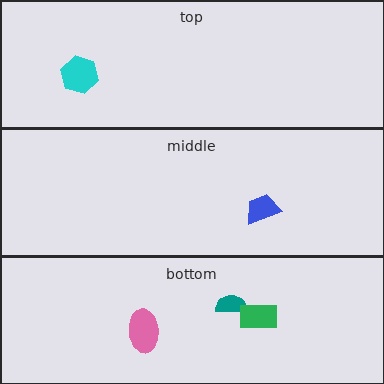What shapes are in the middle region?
The blue trapezoid.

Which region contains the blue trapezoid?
The middle region.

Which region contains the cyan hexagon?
The top region.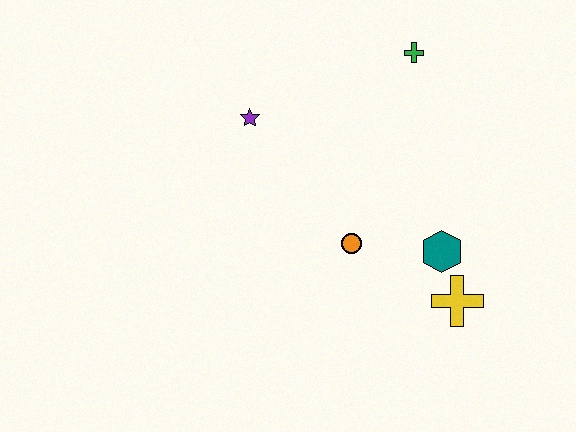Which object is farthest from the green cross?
The yellow cross is farthest from the green cross.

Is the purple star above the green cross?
No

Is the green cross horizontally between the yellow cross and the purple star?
Yes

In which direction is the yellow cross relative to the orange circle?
The yellow cross is to the right of the orange circle.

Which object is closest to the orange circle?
The teal hexagon is closest to the orange circle.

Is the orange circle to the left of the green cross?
Yes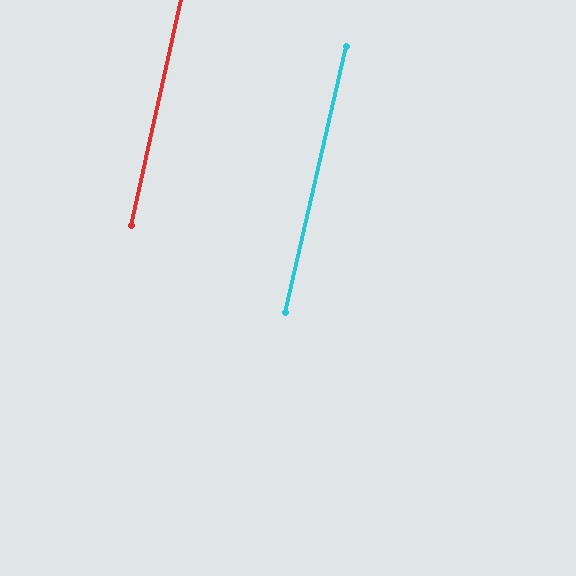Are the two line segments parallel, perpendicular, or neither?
Parallel — their directions differ by only 0.5°.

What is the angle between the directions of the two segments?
Approximately 1 degree.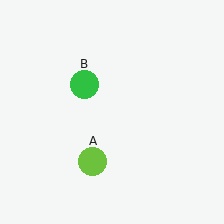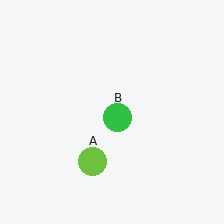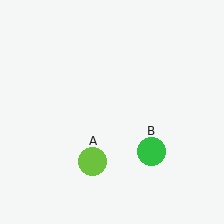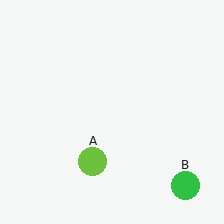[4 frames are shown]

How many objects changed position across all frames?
1 object changed position: green circle (object B).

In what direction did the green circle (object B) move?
The green circle (object B) moved down and to the right.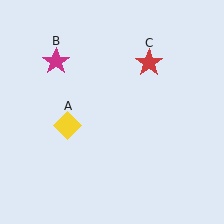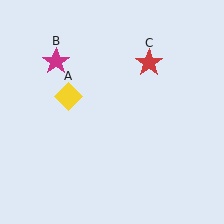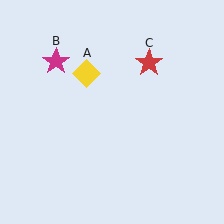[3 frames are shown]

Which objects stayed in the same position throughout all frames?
Magenta star (object B) and red star (object C) remained stationary.